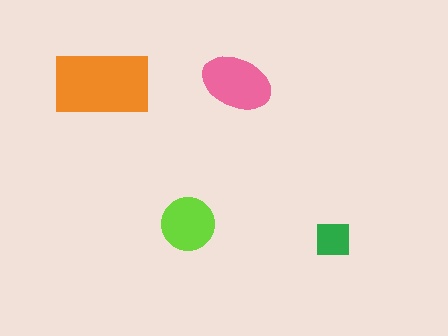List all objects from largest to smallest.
The orange rectangle, the pink ellipse, the lime circle, the green square.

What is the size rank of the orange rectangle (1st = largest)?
1st.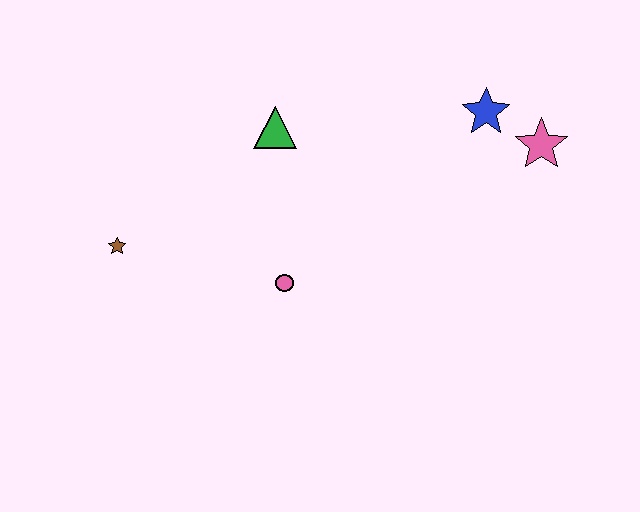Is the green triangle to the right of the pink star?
No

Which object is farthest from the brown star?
The pink star is farthest from the brown star.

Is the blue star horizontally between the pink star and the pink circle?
Yes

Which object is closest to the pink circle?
The green triangle is closest to the pink circle.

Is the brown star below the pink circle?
No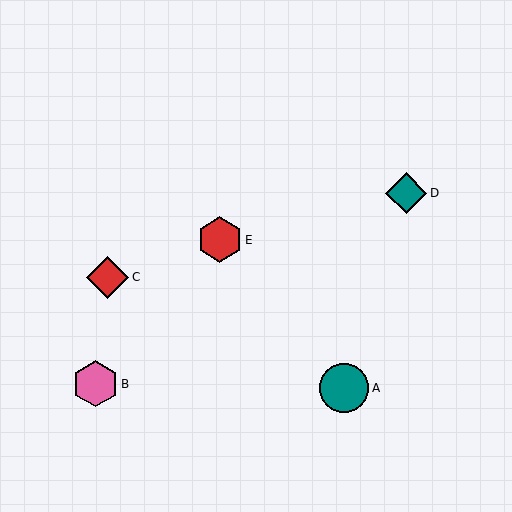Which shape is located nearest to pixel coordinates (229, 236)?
The red hexagon (labeled E) at (220, 240) is nearest to that location.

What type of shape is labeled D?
Shape D is a teal diamond.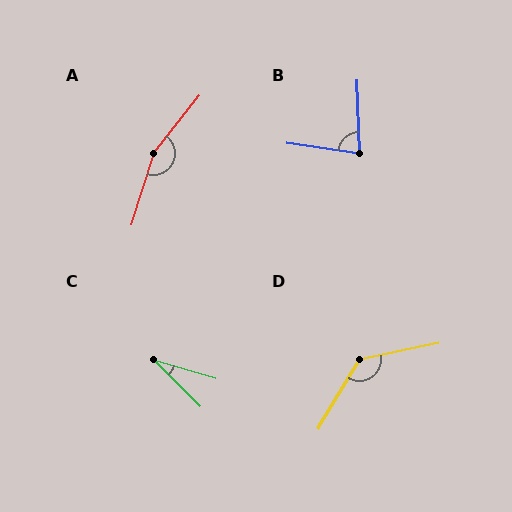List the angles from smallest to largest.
C (29°), B (80°), D (132°), A (159°).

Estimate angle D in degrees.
Approximately 132 degrees.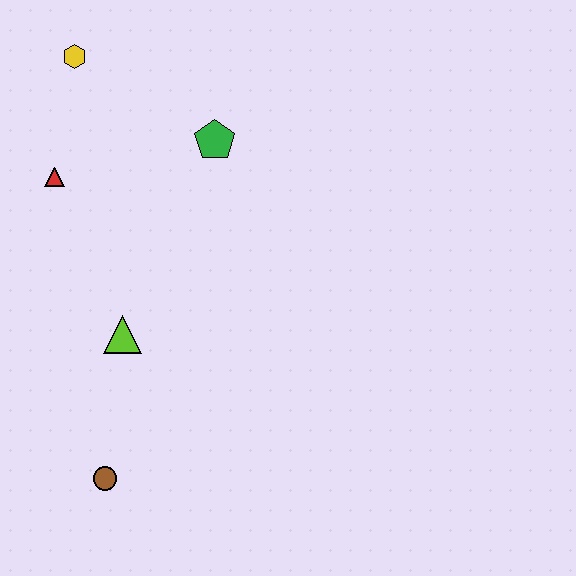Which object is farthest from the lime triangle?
The yellow hexagon is farthest from the lime triangle.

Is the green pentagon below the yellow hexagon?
Yes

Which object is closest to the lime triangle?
The brown circle is closest to the lime triangle.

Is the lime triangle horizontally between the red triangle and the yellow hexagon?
No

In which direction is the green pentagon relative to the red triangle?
The green pentagon is to the right of the red triangle.